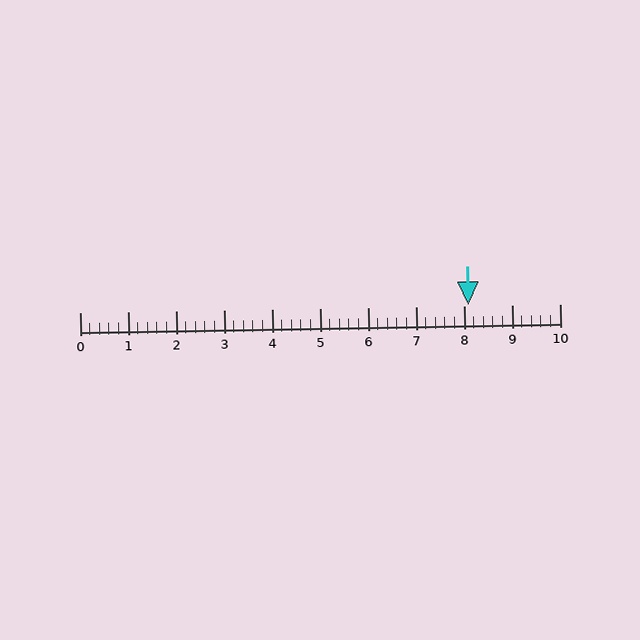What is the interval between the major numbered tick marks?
The major tick marks are spaced 1 units apart.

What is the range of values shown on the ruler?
The ruler shows values from 0 to 10.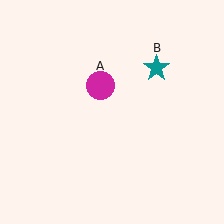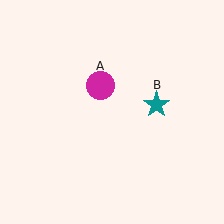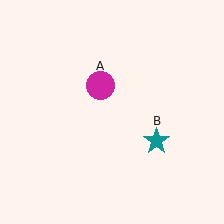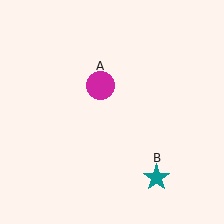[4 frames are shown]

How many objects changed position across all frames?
1 object changed position: teal star (object B).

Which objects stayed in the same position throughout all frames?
Magenta circle (object A) remained stationary.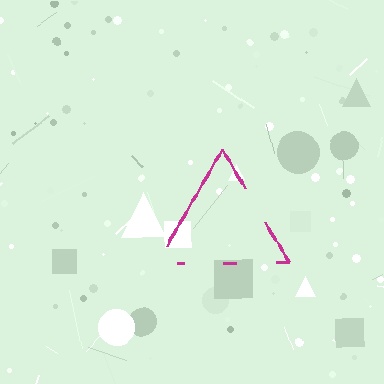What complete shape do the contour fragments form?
The contour fragments form a triangle.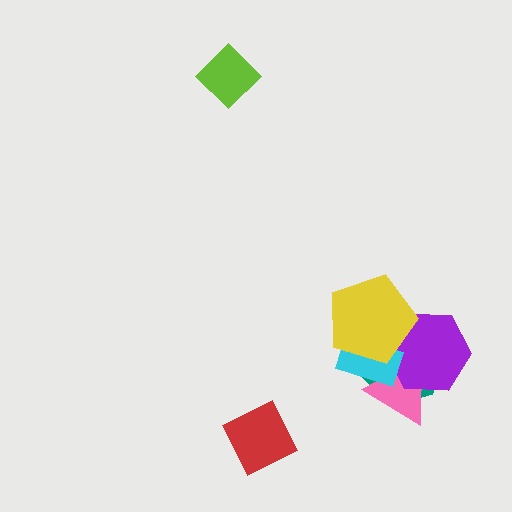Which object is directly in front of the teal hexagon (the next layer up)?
The pink triangle is directly in front of the teal hexagon.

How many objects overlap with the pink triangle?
4 objects overlap with the pink triangle.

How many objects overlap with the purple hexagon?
4 objects overlap with the purple hexagon.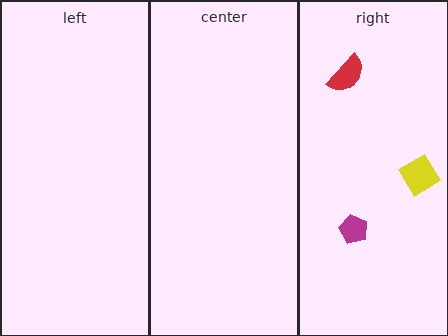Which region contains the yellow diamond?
The right region.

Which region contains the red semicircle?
The right region.